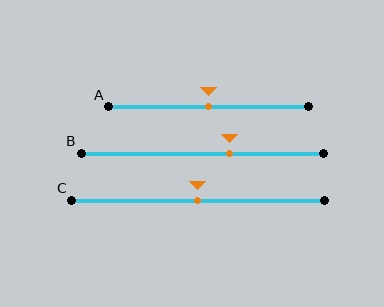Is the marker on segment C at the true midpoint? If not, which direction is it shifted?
Yes, the marker on segment C is at the true midpoint.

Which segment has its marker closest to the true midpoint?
Segment A has its marker closest to the true midpoint.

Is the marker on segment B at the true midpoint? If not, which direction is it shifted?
No, the marker on segment B is shifted to the right by about 11% of the segment length.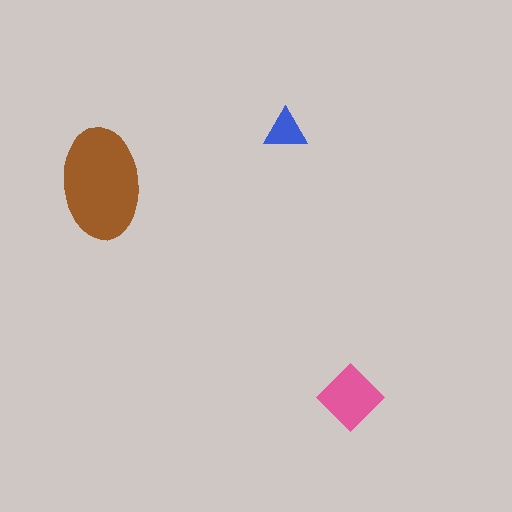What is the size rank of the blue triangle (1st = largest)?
3rd.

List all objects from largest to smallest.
The brown ellipse, the pink diamond, the blue triangle.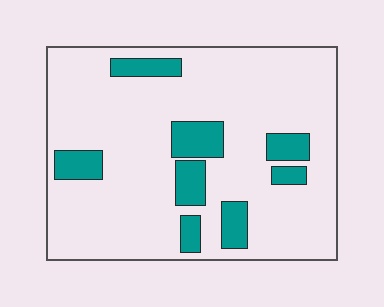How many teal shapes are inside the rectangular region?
8.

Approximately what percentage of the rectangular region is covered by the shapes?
Approximately 15%.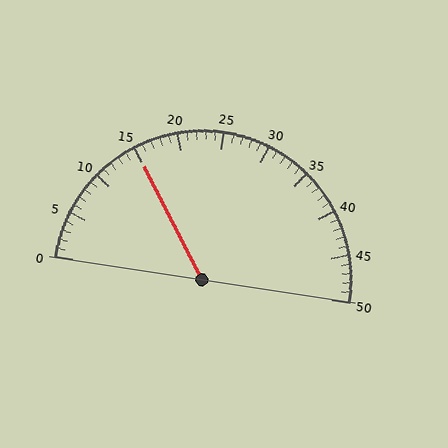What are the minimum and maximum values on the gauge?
The gauge ranges from 0 to 50.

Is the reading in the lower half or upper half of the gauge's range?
The reading is in the lower half of the range (0 to 50).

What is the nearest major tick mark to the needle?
The nearest major tick mark is 15.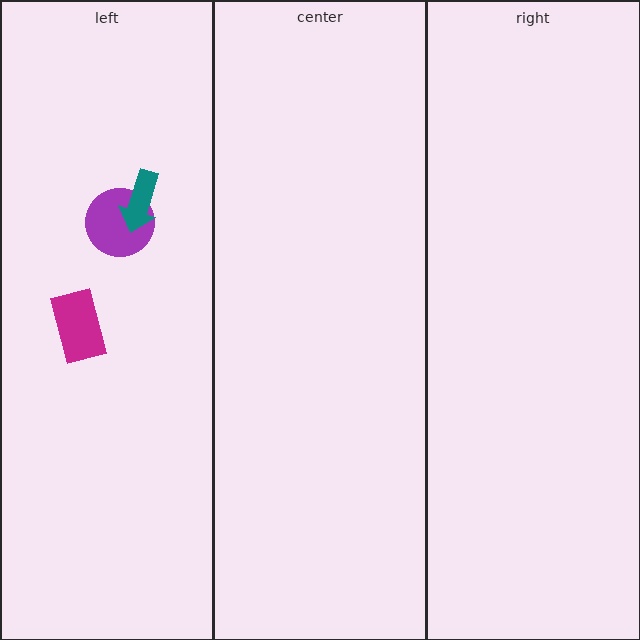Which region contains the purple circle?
The left region.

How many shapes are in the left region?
3.